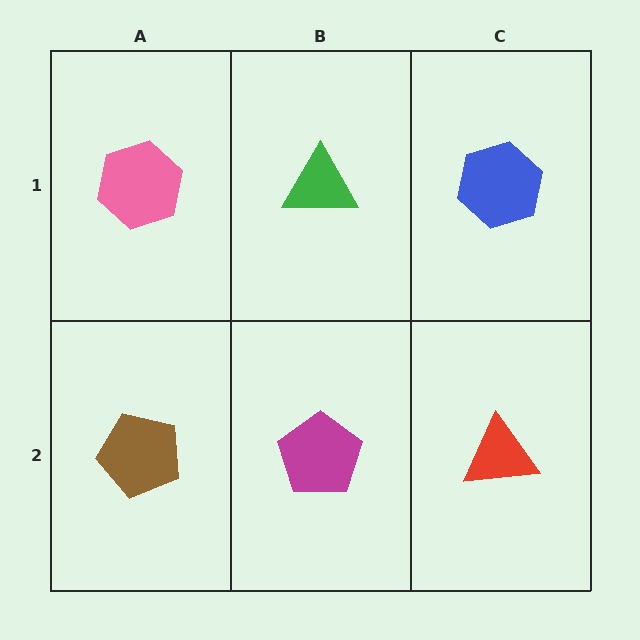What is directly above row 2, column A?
A pink hexagon.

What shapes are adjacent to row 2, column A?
A pink hexagon (row 1, column A), a magenta pentagon (row 2, column B).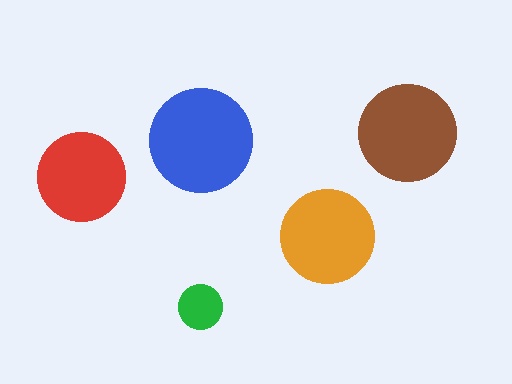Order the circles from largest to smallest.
the blue one, the brown one, the orange one, the red one, the green one.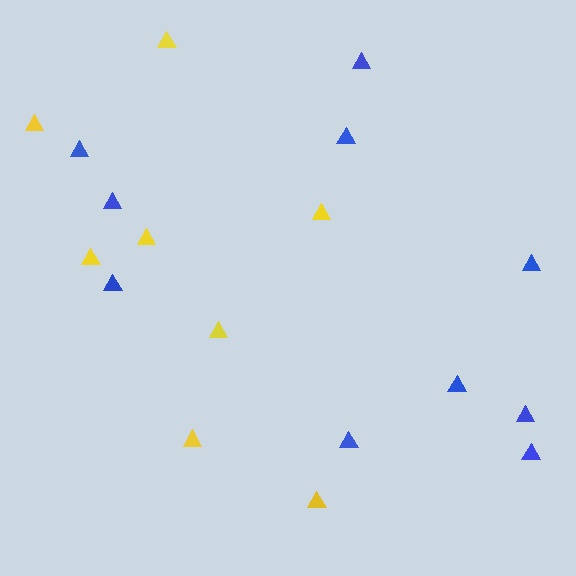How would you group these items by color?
There are 2 groups: one group of blue triangles (10) and one group of yellow triangles (8).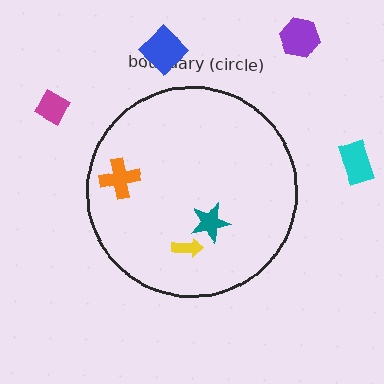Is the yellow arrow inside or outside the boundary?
Inside.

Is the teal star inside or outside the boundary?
Inside.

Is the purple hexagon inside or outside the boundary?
Outside.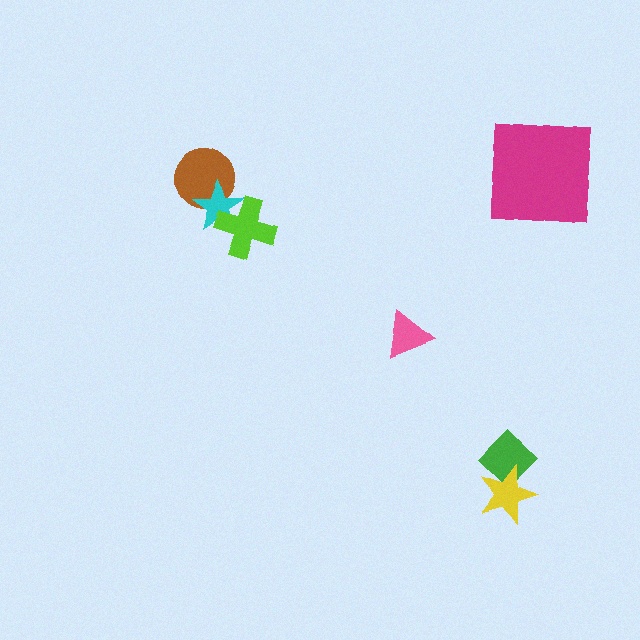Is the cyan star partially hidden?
Yes, it is partially covered by another shape.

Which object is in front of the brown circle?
The cyan star is in front of the brown circle.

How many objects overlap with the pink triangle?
0 objects overlap with the pink triangle.